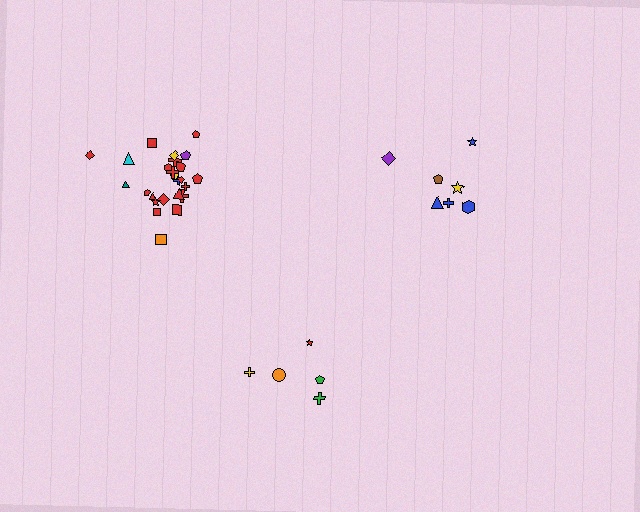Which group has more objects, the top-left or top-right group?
The top-left group.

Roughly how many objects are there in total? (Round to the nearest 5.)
Roughly 35 objects in total.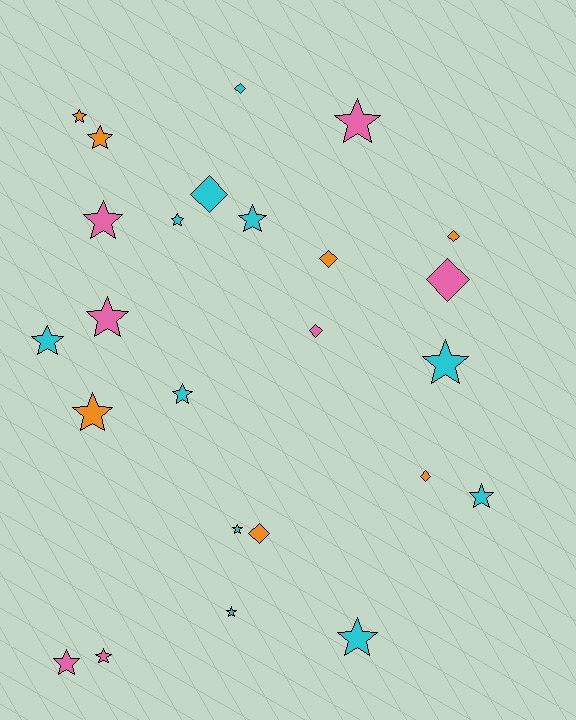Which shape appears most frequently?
Star, with 17 objects.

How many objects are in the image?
There are 25 objects.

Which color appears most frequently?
Cyan, with 11 objects.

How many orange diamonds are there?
There are 4 orange diamonds.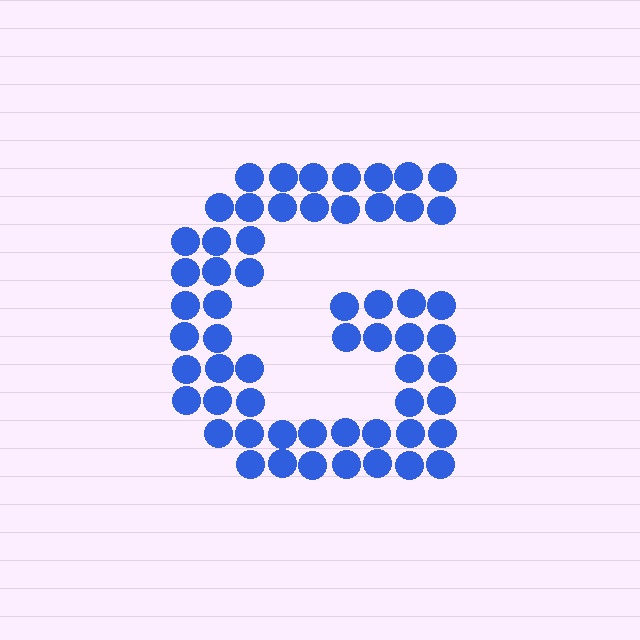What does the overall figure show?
The overall figure shows the letter G.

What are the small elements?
The small elements are circles.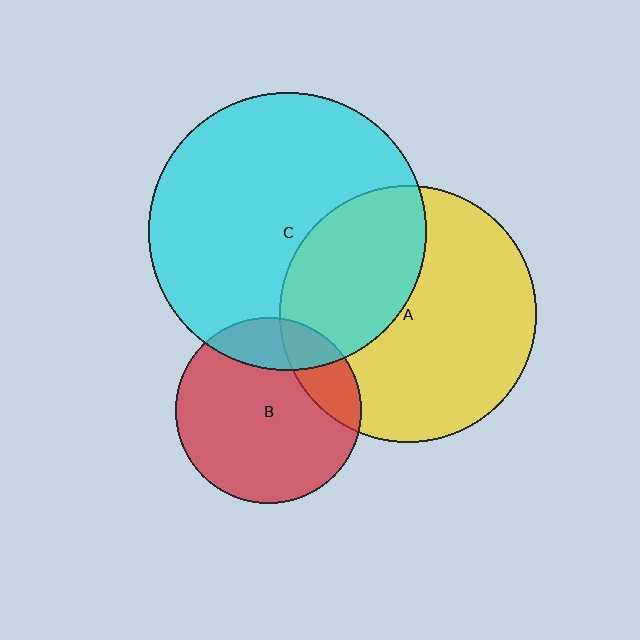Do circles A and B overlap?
Yes.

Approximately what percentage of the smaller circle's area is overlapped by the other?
Approximately 20%.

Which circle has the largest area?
Circle C (cyan).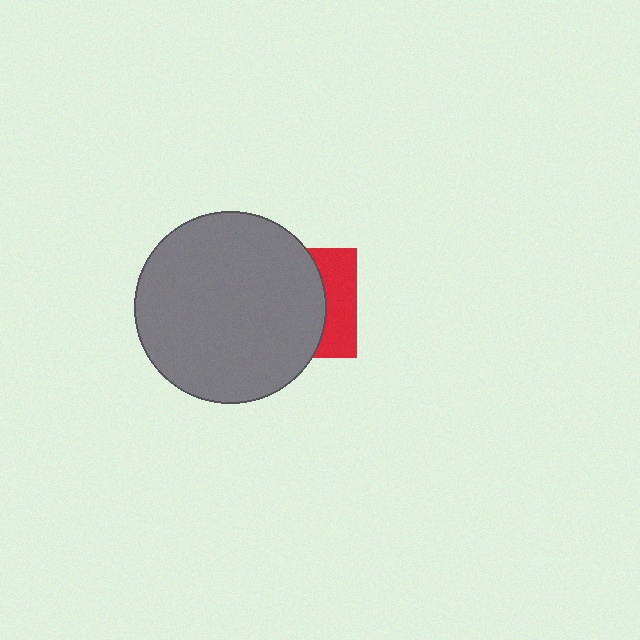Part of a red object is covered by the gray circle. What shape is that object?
It is a square.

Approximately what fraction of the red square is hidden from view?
Roughly 68% of the red square is hidden behind the gray circle.